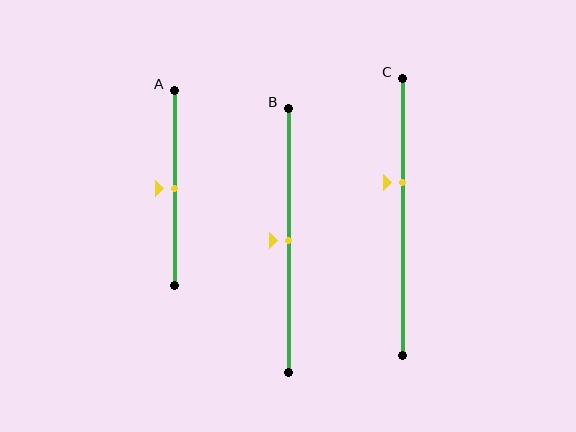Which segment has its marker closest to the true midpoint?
Segment A has its marker closest to the true midpoint.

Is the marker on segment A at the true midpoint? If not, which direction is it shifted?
Yes, the marker on segment A is at the true midpoint.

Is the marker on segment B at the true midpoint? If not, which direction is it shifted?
Yes, the marker on segment B is at the true midpoint.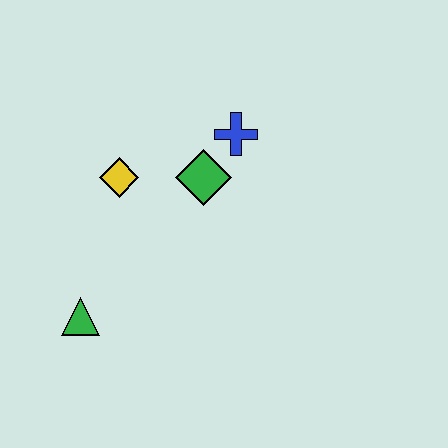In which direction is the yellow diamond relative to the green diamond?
The yellow diamond is to the left of the green diamond.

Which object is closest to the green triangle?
The yellow diamond is closest to the green triangle.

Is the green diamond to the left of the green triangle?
No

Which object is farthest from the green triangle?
The blue cross is farthest from the green triangle.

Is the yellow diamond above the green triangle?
Yes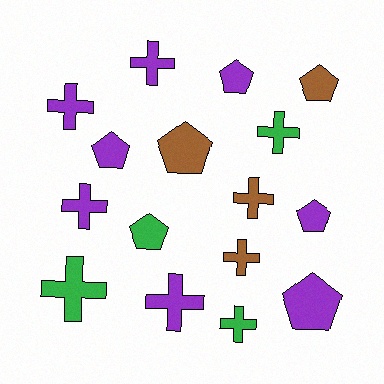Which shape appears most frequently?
Cross, with 9 objects.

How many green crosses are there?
There are 3 green crosses.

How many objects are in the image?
There are 16 objects.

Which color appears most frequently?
Purple, with 8 objects.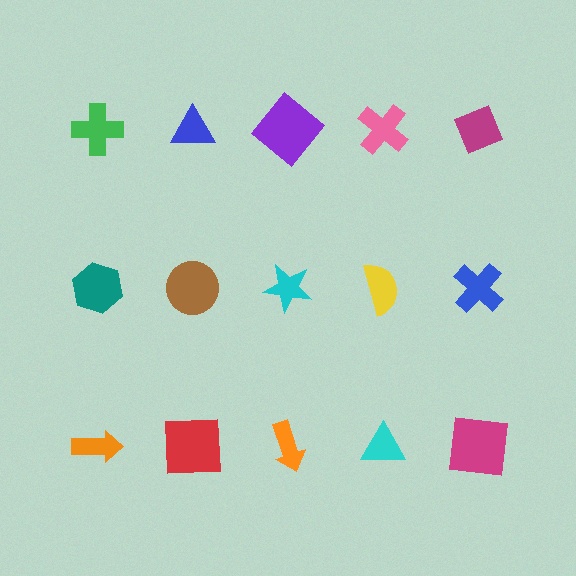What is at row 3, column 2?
A red square.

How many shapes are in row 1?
5 shapes.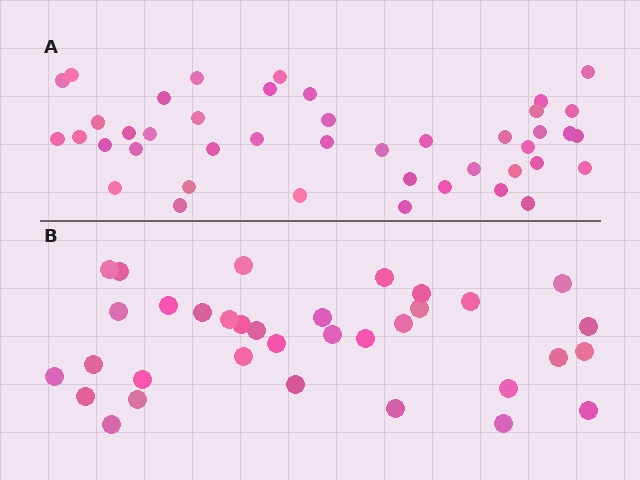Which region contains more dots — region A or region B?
Region A (the top region) has more dots.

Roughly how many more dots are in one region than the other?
Region A has roughly 8 or so more dots than region B.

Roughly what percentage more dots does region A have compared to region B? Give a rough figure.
About 25% more.